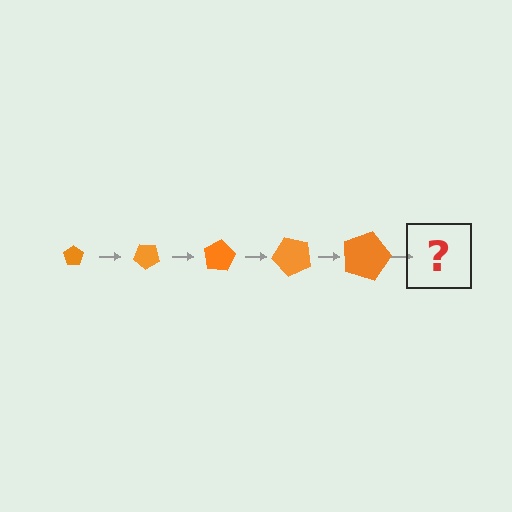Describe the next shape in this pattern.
It should be a pentagon, larger than the previous one and rotated 200 degrees from the start.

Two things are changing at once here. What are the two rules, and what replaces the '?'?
The two rules are that the pentagon grows larger each step and it rotates 40 degrees each step. The '?' should be a pentagon, larger than the previous one and rotated 200 degrees from the start.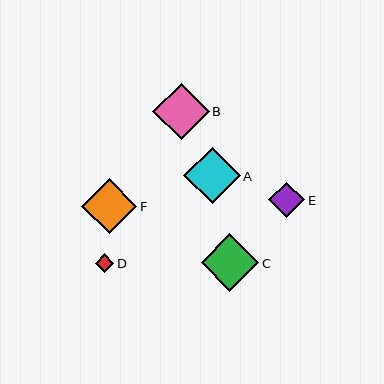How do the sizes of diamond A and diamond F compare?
Diamond A and diamond F are approximately the same size.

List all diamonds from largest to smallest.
From largest to smallest: C, A, B, F, E, D.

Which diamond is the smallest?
Diamond D is the smallest with a size of approximately 19 pixels.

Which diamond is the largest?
Diamond C is the largest with a size of approximately 58 pixels.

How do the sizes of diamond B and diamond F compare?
Diamond B and diamond F are approximately the same size.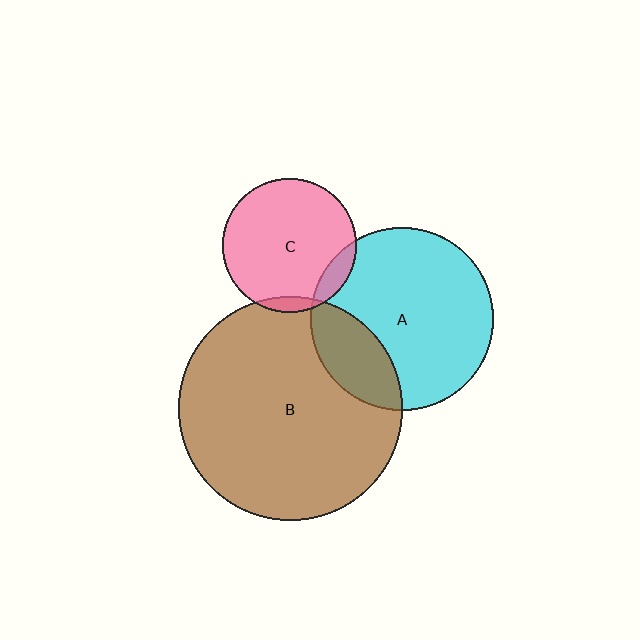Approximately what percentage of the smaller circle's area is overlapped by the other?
Approximately 20%.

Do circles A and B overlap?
Yes.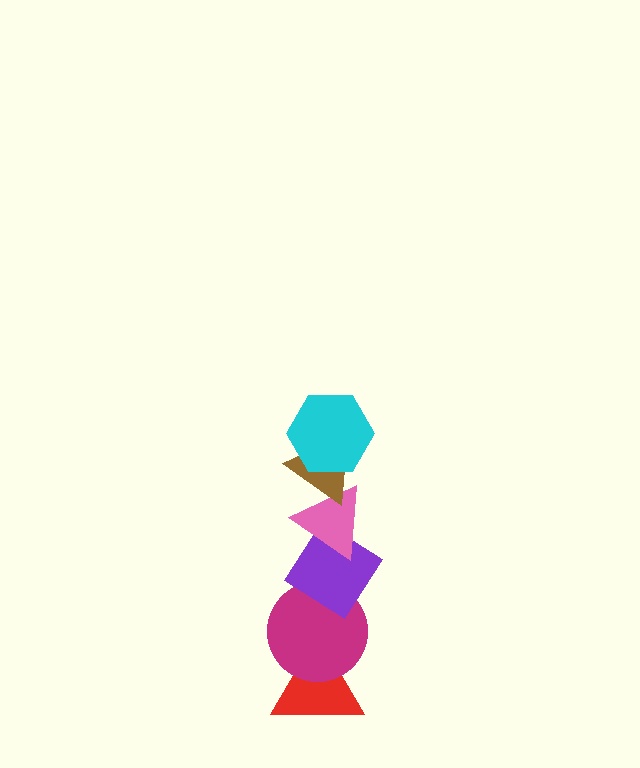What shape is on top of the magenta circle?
The purple diamond is on top of the magenta circle.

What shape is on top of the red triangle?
The magenta circle is on top of the red triangle.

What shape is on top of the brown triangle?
The cyan hexagon is on top of the brown triangle.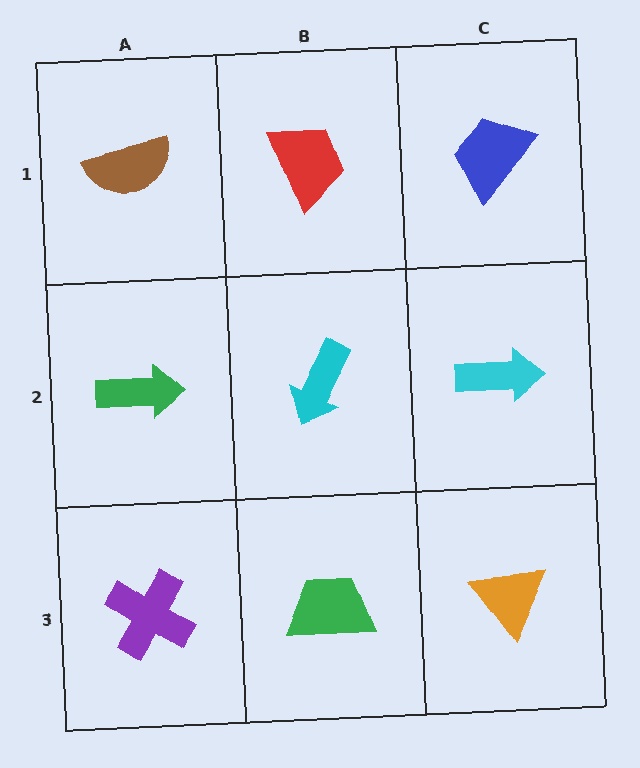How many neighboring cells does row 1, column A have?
2.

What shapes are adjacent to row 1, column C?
A cyan arrow (row 2, column C), a red trapezoid (row 1, column B).